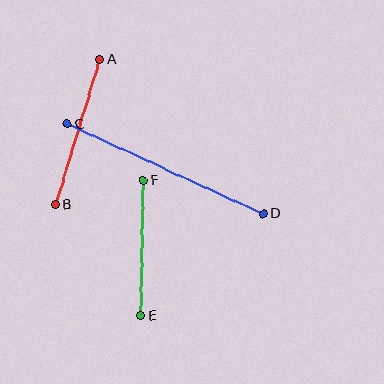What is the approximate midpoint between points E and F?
The midpoint is at approximately (142, 248) pixels.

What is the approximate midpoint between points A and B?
The midpoint is at approximately (78, 132) pixels.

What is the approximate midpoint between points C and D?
The midpoint is at approximately (165, 169) pixels.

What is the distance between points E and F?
The distance is approximately 135 pixels.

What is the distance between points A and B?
The distance is approximately 152 pixels.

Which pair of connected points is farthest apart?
Points C and D are farthest apart.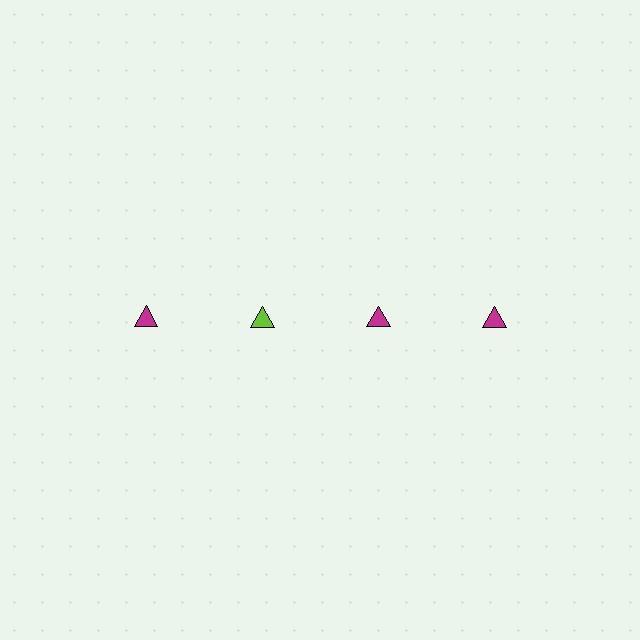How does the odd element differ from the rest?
It has a different color: lime instead of magenta.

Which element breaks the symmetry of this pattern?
The lime triangle in the top row, second from left column breaks the symmetry. All other shapes are magenta triangles.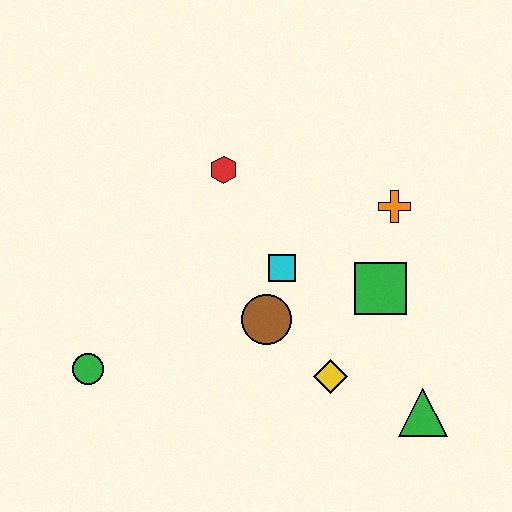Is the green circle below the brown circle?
Yes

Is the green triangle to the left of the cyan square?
No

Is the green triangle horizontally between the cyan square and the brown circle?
No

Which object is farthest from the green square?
The green circle is farthest from the green square.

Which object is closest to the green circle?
The brown circle is closest to the green circle.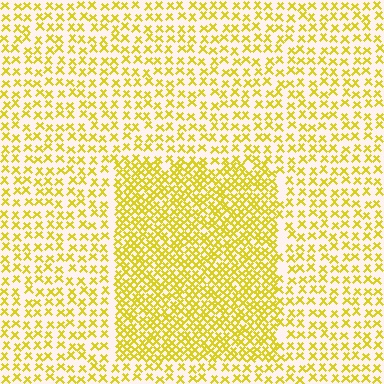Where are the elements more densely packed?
The elements are more densely packed inside the rectangle boundary.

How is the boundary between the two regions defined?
The boundary is defined by a change in element density (approximately 2.0x ratio). All elements are the same color, size, and shape.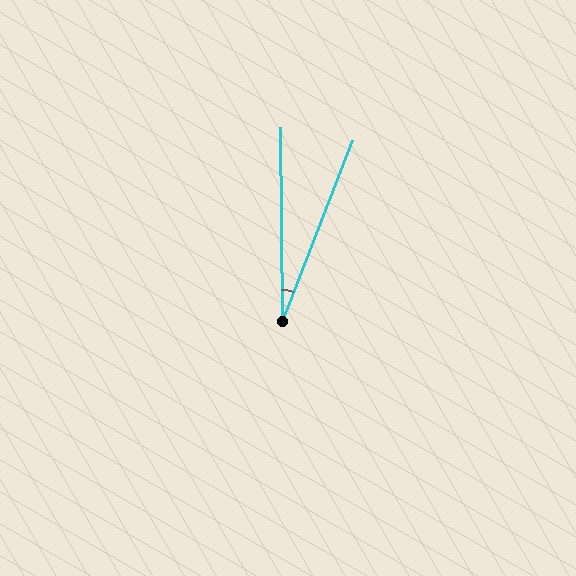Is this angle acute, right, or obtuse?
It is acute.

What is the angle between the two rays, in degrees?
Approximately 22 degrees.